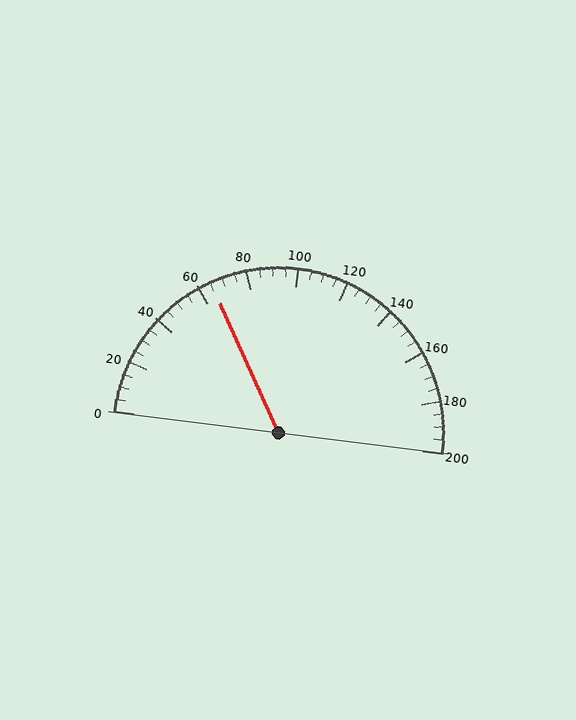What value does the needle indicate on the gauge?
The needle indicates approximately 65.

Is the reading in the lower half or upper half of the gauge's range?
The reading is in the lower half of the range (0 to 200).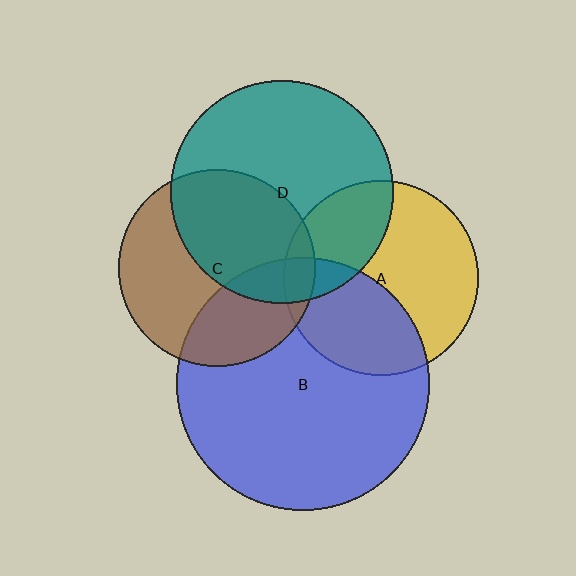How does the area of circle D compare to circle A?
Approximately 1.3 times.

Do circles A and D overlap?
Yes.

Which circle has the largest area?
Circle B (blue).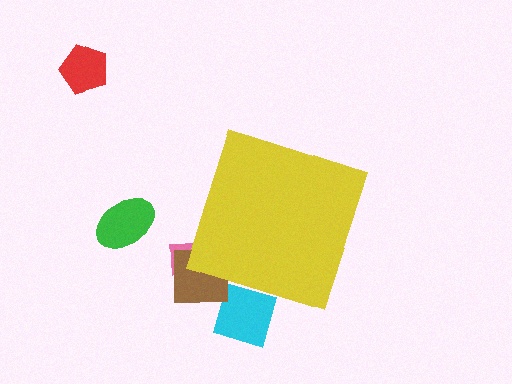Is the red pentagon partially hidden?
No, the red pentagon is fully visible.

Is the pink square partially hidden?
Yes, the pink square is partially hidden behind the yellow diamond.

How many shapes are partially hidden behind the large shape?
3 shapes are partially hidden.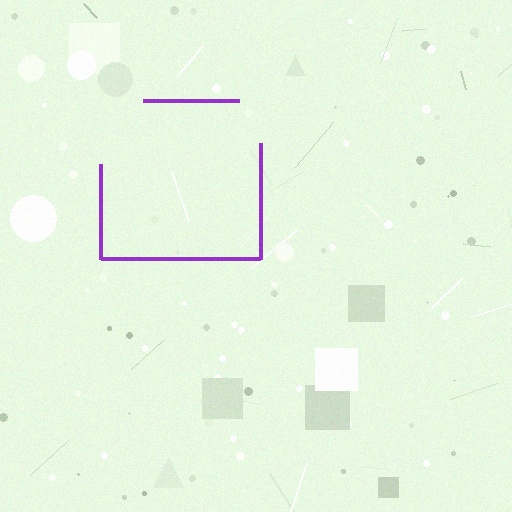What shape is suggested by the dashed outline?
The dashed outline suggests a square.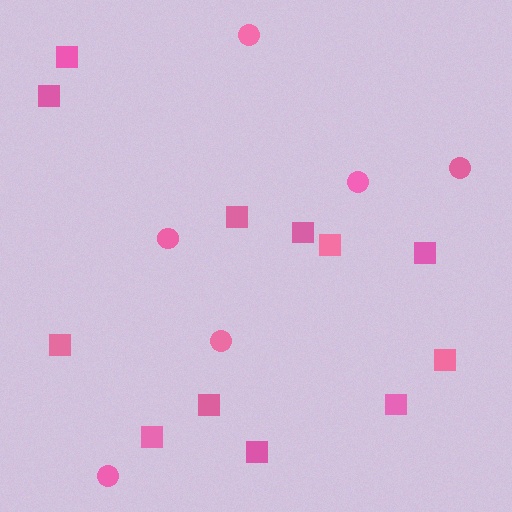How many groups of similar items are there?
There are 2 groups: one group of circles (6) and one group of squares (12).